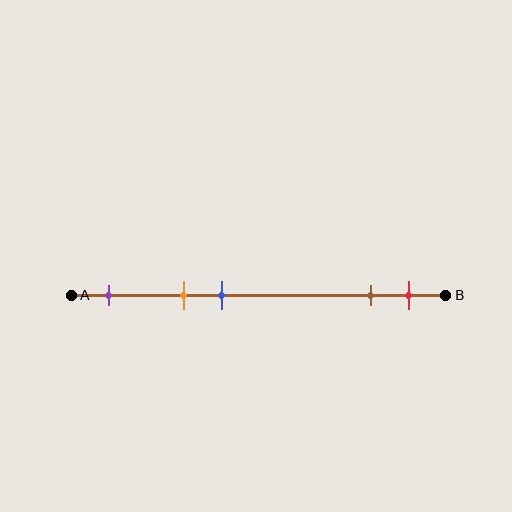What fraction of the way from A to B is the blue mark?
The blue mark is approximately 40% (0.4) of the way from A to B.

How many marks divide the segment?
There are 5 marks dividing the segment.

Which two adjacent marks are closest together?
The brown and red marks are the closest adjacent pair.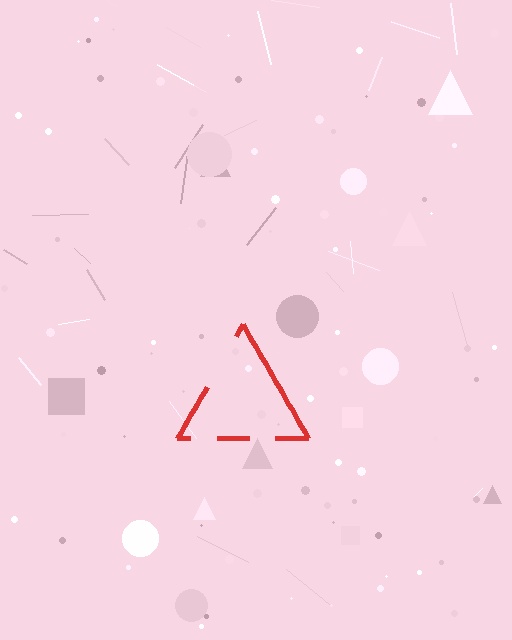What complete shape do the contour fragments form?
The contour fragments form a triangle.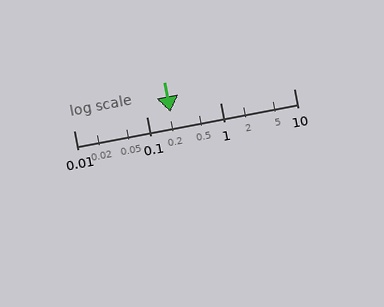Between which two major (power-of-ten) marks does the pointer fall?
The pointer is between 0.1 and 1.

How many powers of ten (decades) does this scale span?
The scale spans 3 decades, from 0.01 to 10.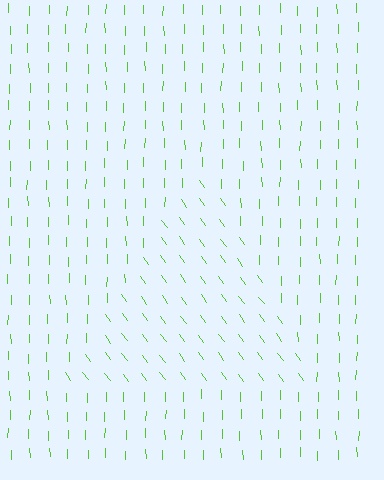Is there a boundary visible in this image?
Yes, there is a texture boundary formed by a change in line orientation.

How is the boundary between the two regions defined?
The boundary is defined purely by a change in line orientation (approximately 36 degrees difference). All lines are the same color and thickness.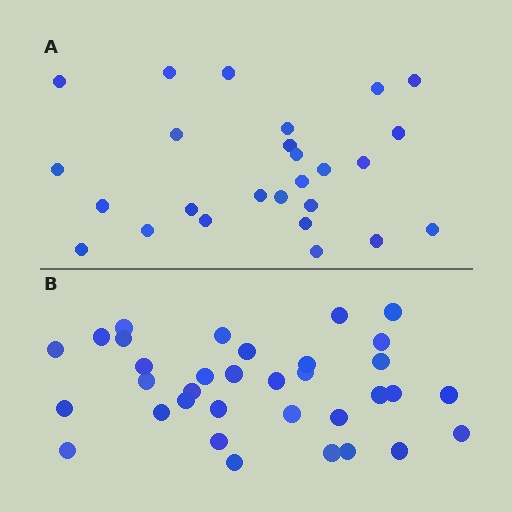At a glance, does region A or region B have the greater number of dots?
Region B (the bottom region) has more dots.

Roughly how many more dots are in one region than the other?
Region B has roughly 8 or so more dots than region A.